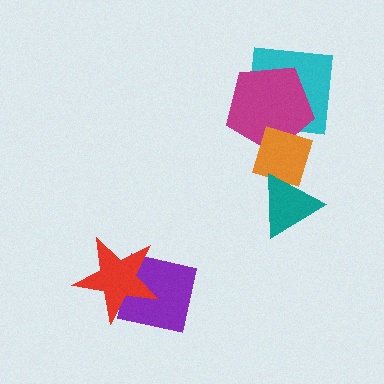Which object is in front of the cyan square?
The magenta pentagon is in front of the cyan square.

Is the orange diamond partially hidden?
Yes, it is partially covered by another shape.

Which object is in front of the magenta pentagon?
The orange diamond is in front of the magenta pentagon.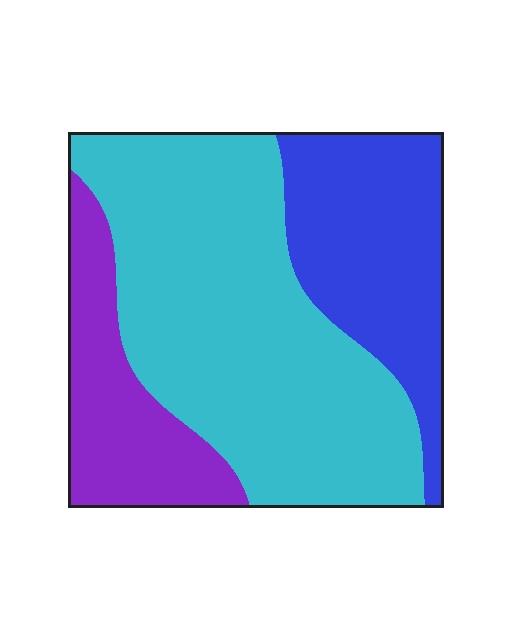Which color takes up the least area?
Purple, at roughly 20%.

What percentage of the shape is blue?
Blue covers around 25% of the shape.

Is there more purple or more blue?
Blue.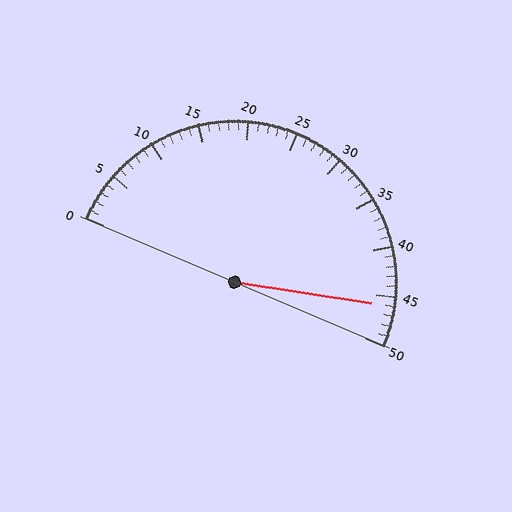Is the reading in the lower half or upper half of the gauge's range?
The reading is in the upper half of the range (0 to 50).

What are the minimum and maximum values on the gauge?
The gauge ranges from 0 to 50.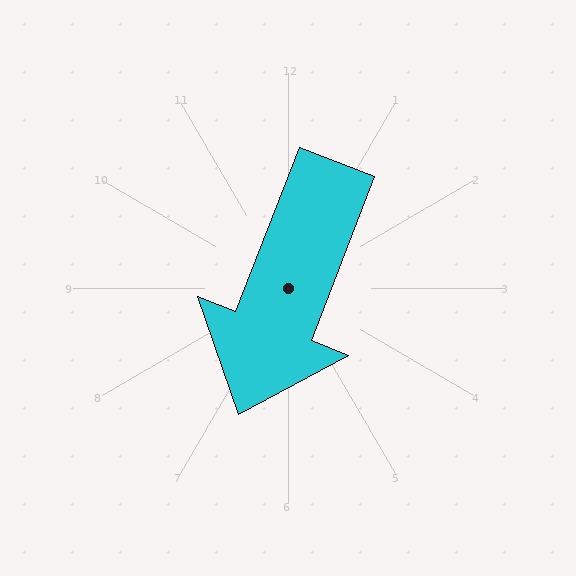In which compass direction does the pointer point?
South.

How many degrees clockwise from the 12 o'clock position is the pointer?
Approximately 201 degrees.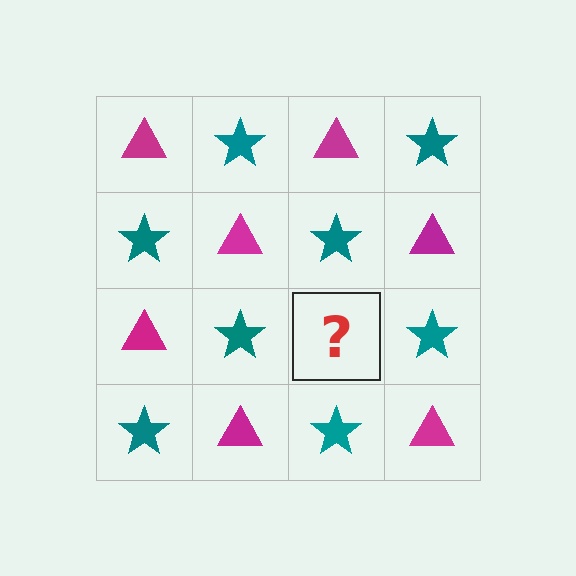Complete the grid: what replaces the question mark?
The question mark should be replaced with a magenta triangle.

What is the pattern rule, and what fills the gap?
The rule is that it alternates magenta triangle and teal star in a checkerboard pattern. The gap should be filled with a magenta triangle.